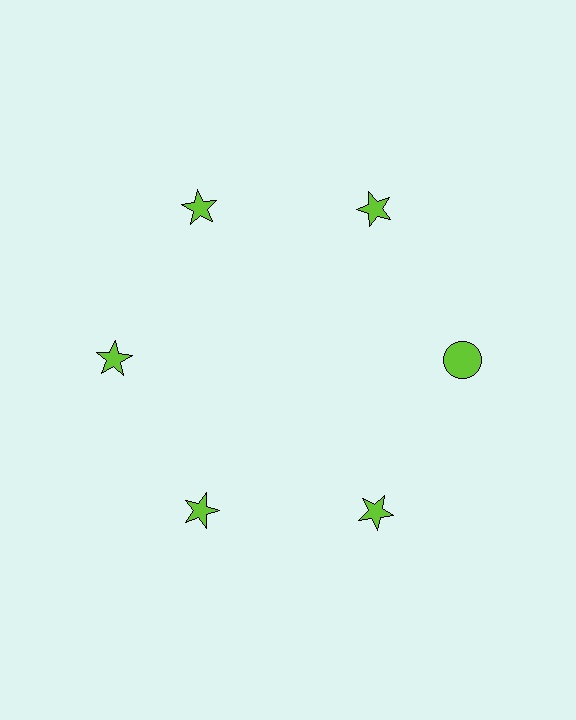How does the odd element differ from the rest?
It has a different shape: circle instead of star.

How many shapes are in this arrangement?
There are 6 shapes arranged in a ring pattern.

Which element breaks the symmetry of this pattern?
The lime circle at roughly the 3 o'clock position breaks the symmetry. All other shapes are lime stars.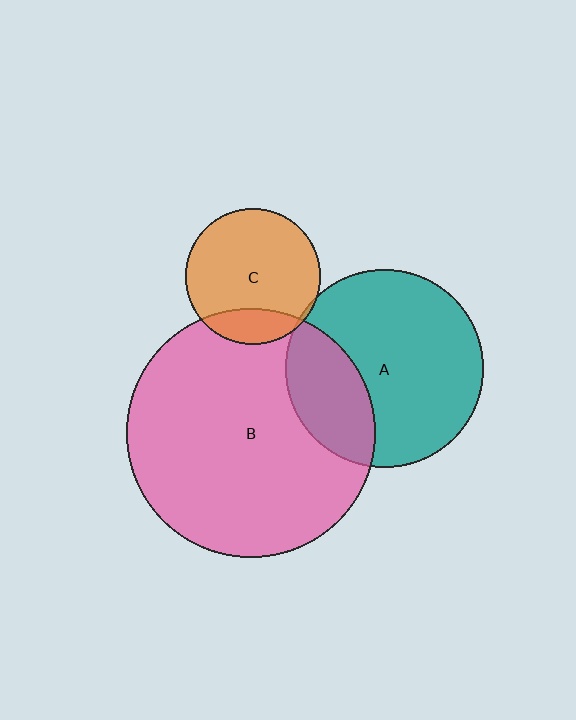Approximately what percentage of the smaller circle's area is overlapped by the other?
Approximately 30%.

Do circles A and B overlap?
Yes.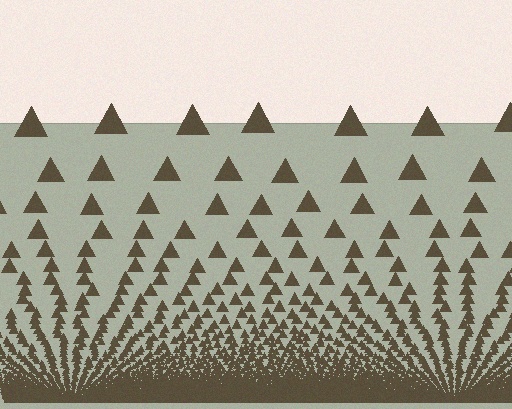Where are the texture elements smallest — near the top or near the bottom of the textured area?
Near the bottom.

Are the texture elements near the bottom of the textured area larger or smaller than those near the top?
Smaller. The gradient is inverted — elements near the bottom are smaller and denser.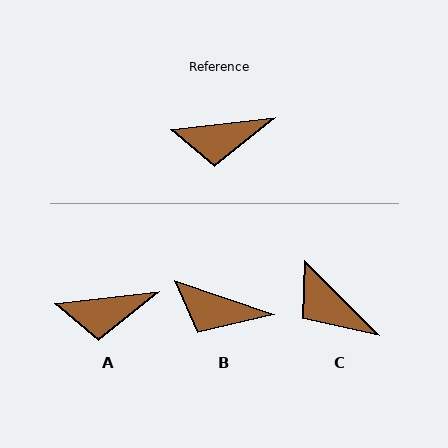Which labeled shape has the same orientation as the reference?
A.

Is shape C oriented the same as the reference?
No, it is off by about 51 degrees.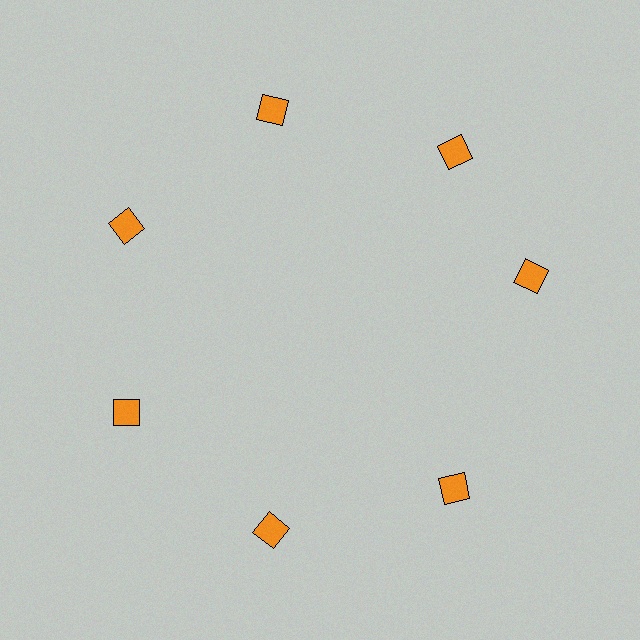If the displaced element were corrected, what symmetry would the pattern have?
It would have 7-fold rotational symmetry — the pattern would map onto itself every 51 degrees.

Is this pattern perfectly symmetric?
No. The 7 orange squares are arranged in a ring, but one element near the 3 o'clock position is rotated out of alignment along the ring, breaking the 7-fold rotational symmetry.